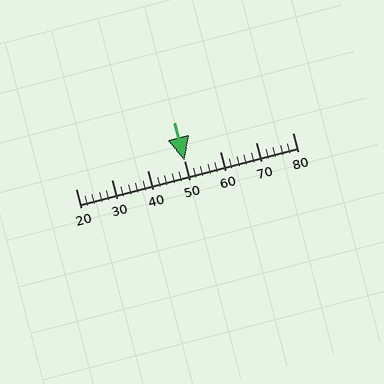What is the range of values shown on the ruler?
The ruler shows values from 20 to 80.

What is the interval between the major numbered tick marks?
The major tick marks are spaced 10 units apart.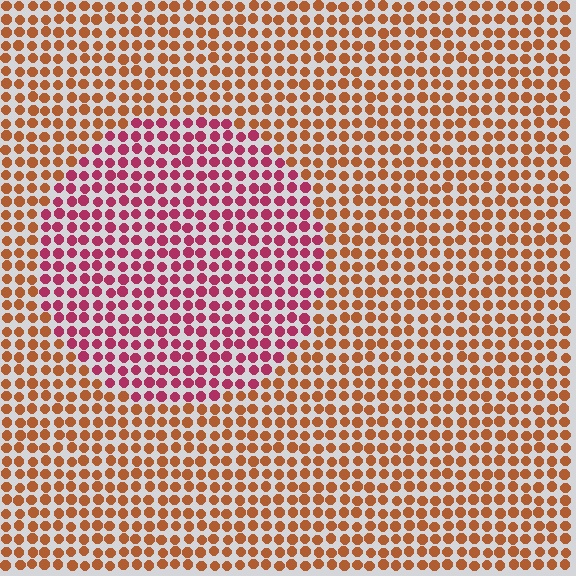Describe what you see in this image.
The image is filled with small brown elements in a uniform arrangement. A circle-shaped region is visible where the elements are tinted to a slightly different hue, forming a subtle color boundary.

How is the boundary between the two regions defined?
The boundary is defined purely by a slight shift in hue (about 45 degrees). Spacing, size, and orientation are identical on both sides.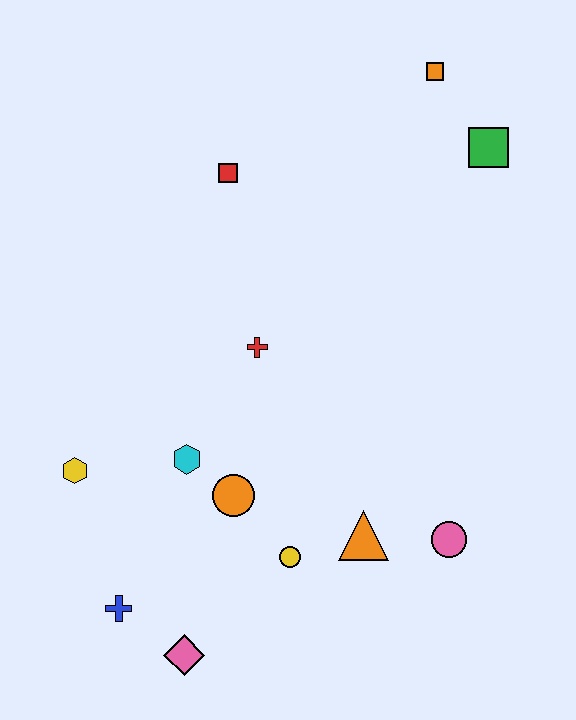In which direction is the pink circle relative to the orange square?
The pink circle is below the orange square.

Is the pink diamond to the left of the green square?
Yes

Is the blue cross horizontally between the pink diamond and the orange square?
No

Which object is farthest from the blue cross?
The orange square is farthest from the blue cross.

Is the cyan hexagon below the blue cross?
No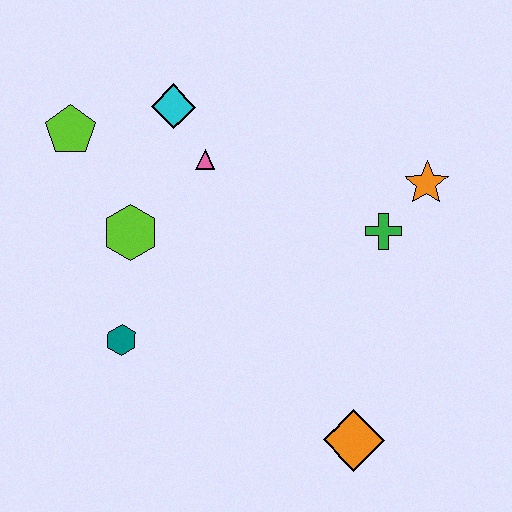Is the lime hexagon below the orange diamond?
No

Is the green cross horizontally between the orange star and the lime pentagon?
Yes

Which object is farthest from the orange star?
The lime pentagon is farthest from the orange star.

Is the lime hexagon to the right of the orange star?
No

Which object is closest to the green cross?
The orange star is closest to the green cross.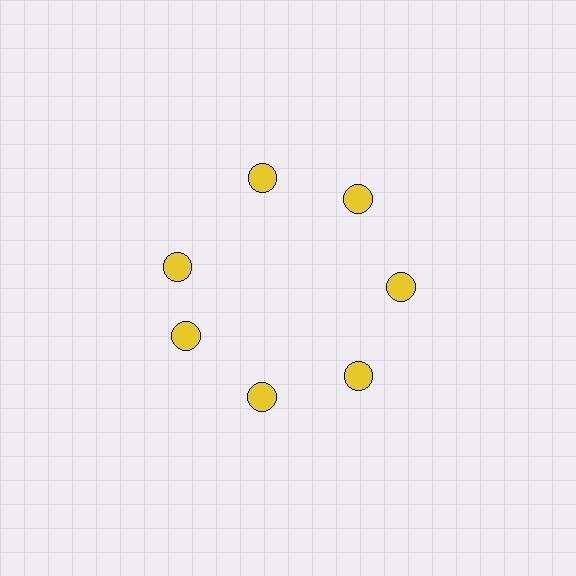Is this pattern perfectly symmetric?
No. The 7 yellow circles are arranged in a ring, but one element near the 10 o'clock position is rotated out of alignment along the ring, breaking the 7-fold rotational symmetry.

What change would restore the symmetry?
The symmetry would be restored by rotating it back into even spacing with its neighbors so that all 7 circles sit at equal angles and equal distance from the center.